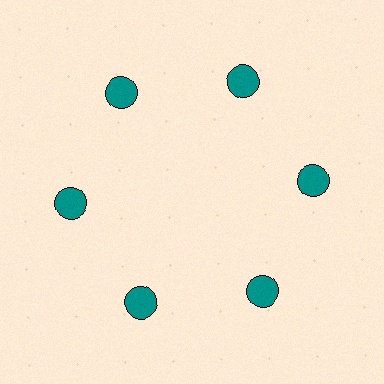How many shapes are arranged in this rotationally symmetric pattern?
There are 6 shapes, arranged in 6 groups of 1.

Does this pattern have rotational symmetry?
Yes, this pattern has 6-fold rotational symmetry. It looks the same after rotating 60 degrees around the center.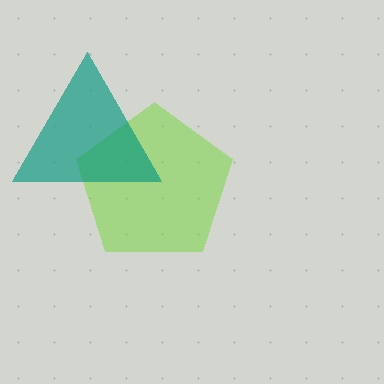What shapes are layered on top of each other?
The layered shapes are: a lime pentagon, a teal triangle.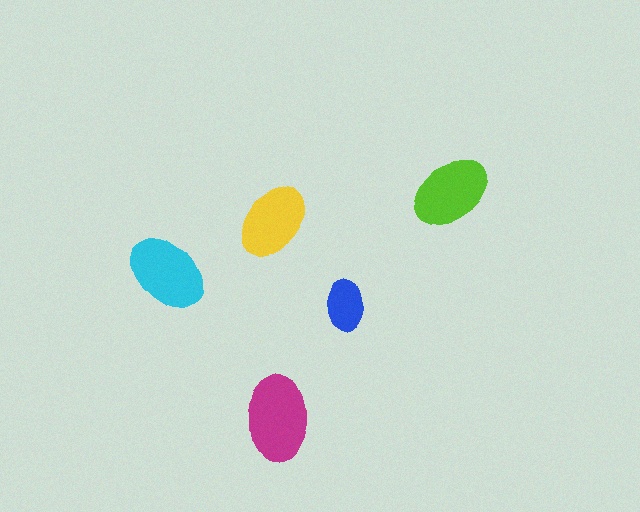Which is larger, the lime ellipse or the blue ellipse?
The lime one.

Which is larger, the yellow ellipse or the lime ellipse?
The lime one.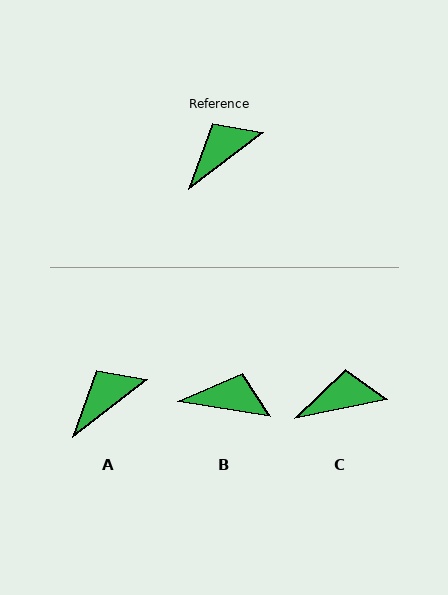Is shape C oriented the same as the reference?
No, it is off by about 25 degrees.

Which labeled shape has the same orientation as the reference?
A.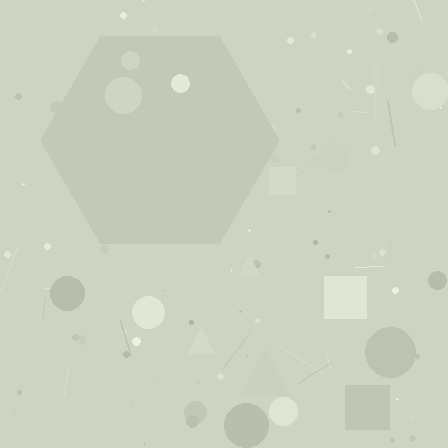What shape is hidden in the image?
A hexagon is hidden in the image.